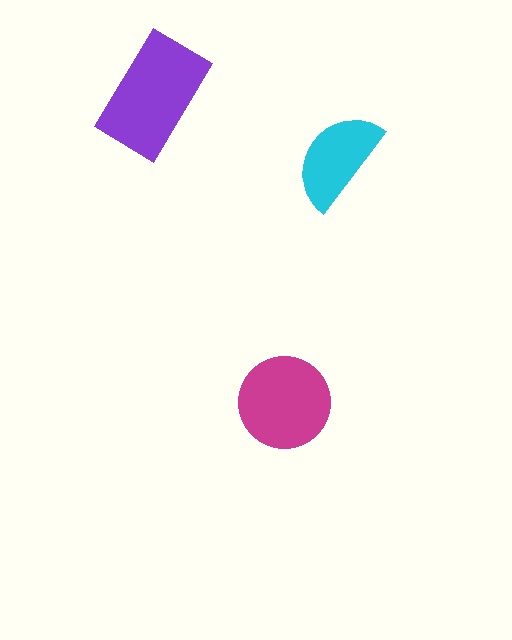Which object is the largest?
The purple rectangle.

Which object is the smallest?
The cyan semicircle.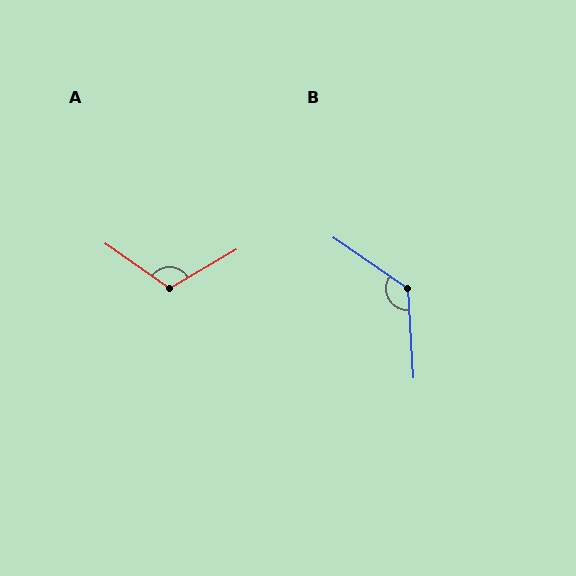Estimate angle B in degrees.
Approximately 128 degrees.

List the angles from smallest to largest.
A (114°), B (128°).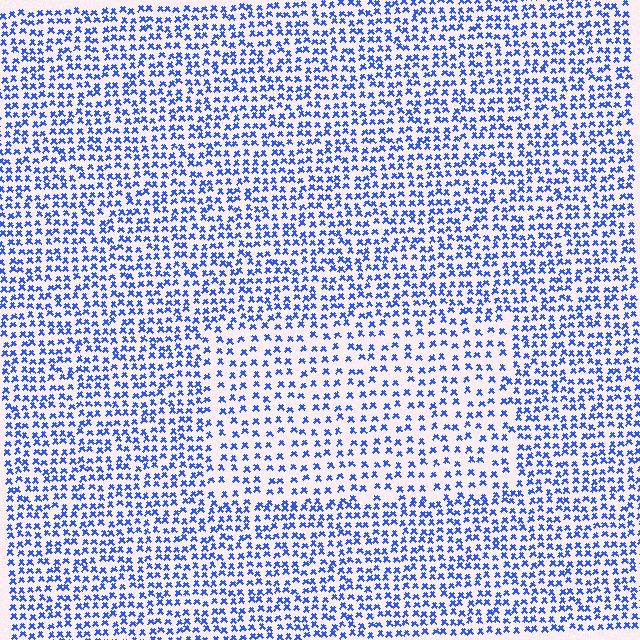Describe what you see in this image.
The image contains small blue elements arranged at two different densities. A rectangle-shaped region is visible where the elements are less densely packed than the surrounding area.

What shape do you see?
I see a rectangle.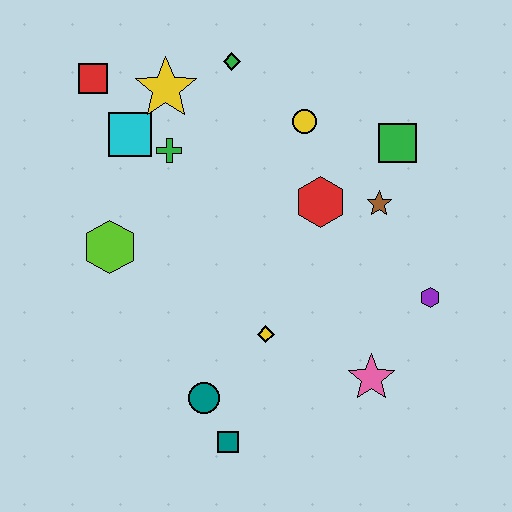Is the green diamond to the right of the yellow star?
Yes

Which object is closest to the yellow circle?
The red hexagon is closest to the yellow circle.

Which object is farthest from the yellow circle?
The teal square is farthest from the yellow circle.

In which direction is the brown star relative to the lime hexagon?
The brown star is to the right of the lime hexagon.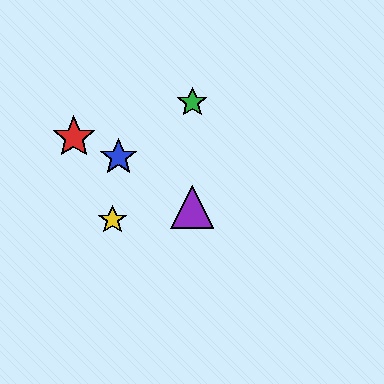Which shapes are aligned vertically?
The green star, the purple triangle are aligned vertically.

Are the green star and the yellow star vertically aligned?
No, the green star is at x≈192 and the yellow star is at x≈113.